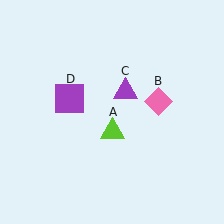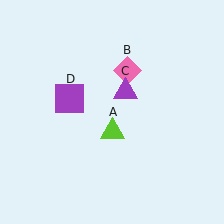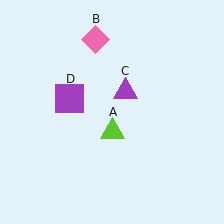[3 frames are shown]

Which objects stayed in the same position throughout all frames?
Lime triangle (object A) and purple triangle (object C) and purple square (object D) remained stationary.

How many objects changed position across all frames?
1 object changed position: pink diamond (object B).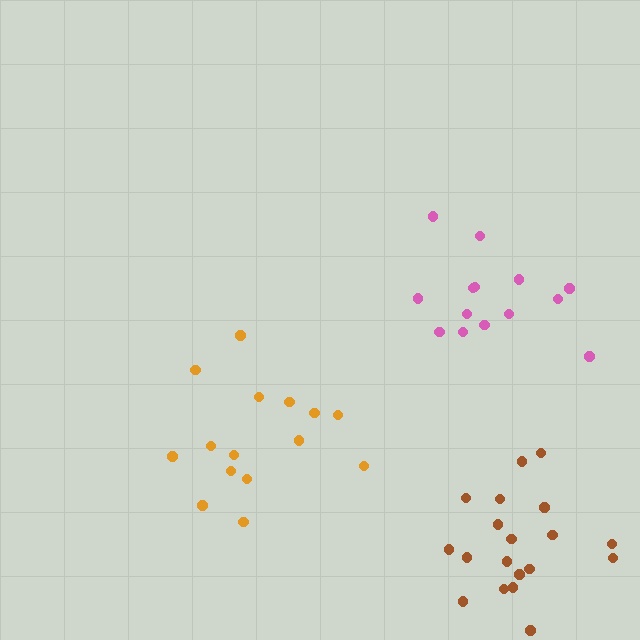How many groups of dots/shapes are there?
There are 3 groups.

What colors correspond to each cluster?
The clusters are colored: orange, pink, brown.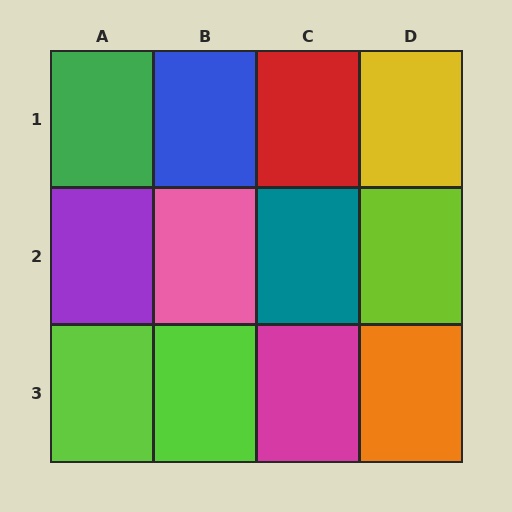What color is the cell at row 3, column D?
Orange.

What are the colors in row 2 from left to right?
Purple, pink, teal, lime.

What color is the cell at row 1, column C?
Red.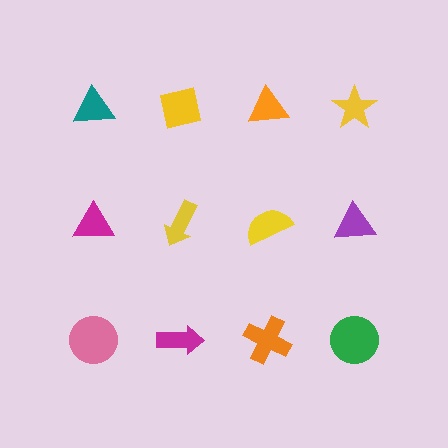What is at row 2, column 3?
A yellow semicircle.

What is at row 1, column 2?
A yellow square.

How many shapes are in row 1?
4 shapes.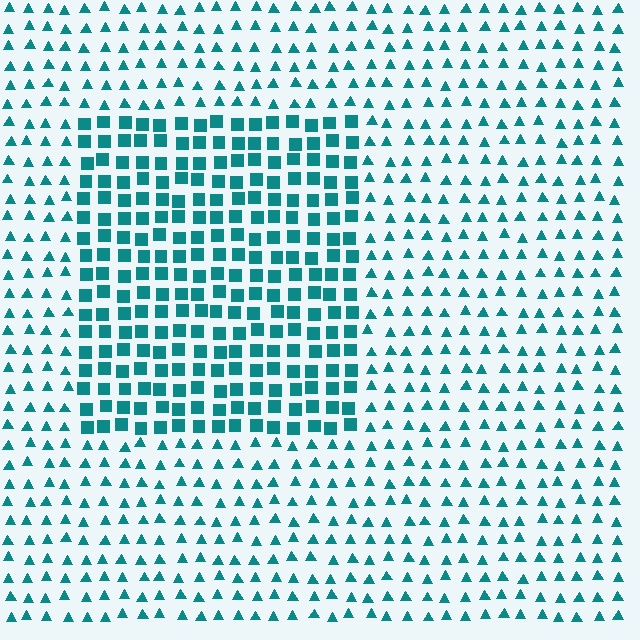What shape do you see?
I see a rectangle.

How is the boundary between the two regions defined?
The boundary is defined by a change in element shape: squares inside vs. triangles outside. All elements share the same color and spacing.